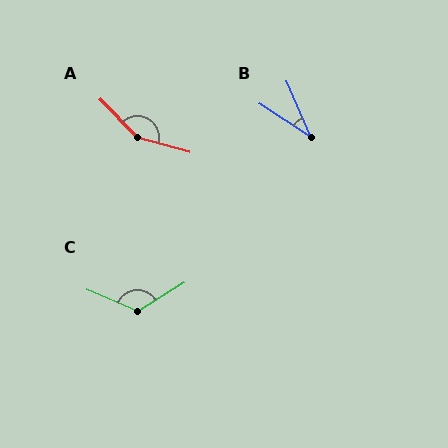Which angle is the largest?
A, at approximately 150 degrees.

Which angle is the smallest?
B, at approximately 34 degrees.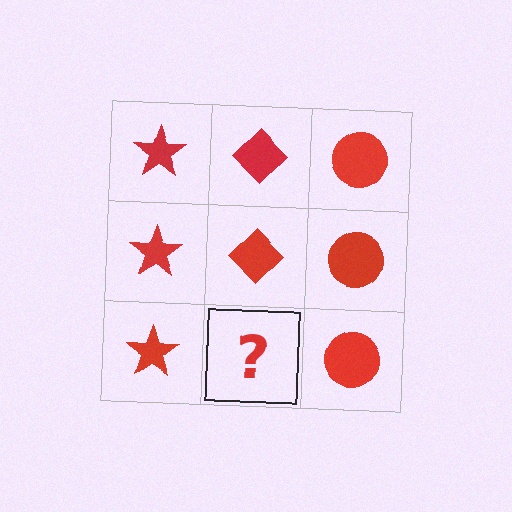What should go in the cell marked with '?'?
The missing cell should contain a red diamond.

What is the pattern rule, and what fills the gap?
The rule is that each column has a consistent shape. The gap should be filled with a red diamond.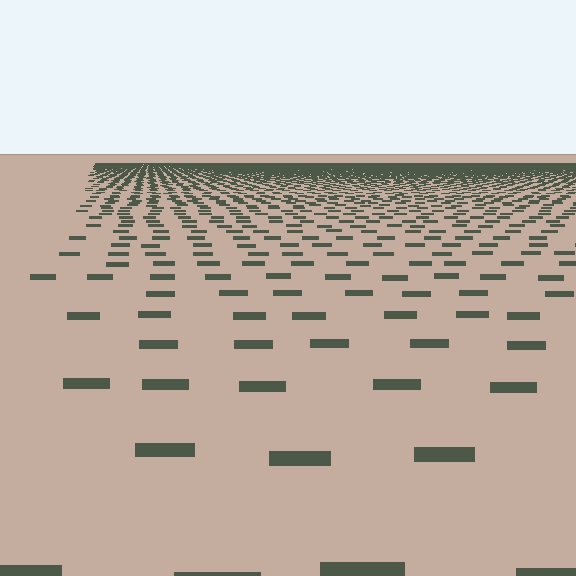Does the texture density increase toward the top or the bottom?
Density increases toward the top.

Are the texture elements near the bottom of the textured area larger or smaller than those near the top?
Larger. Near the bottom, elements are closer to the viewer and appear at a bigger on-screen size.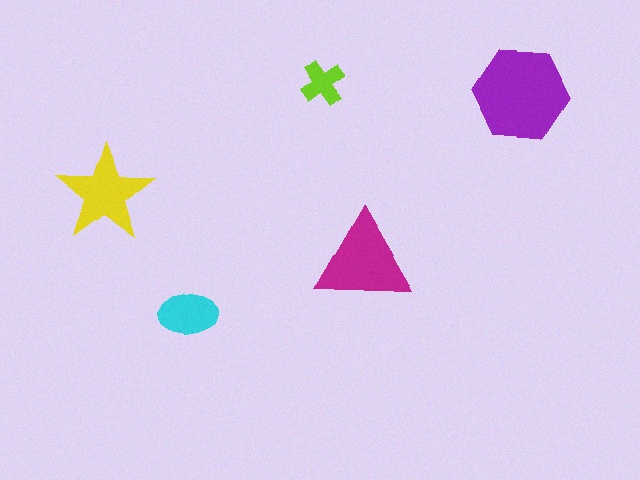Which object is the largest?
The purple hexagon.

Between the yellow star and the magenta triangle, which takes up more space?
The magenta triangle.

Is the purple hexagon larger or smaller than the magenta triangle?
Larger.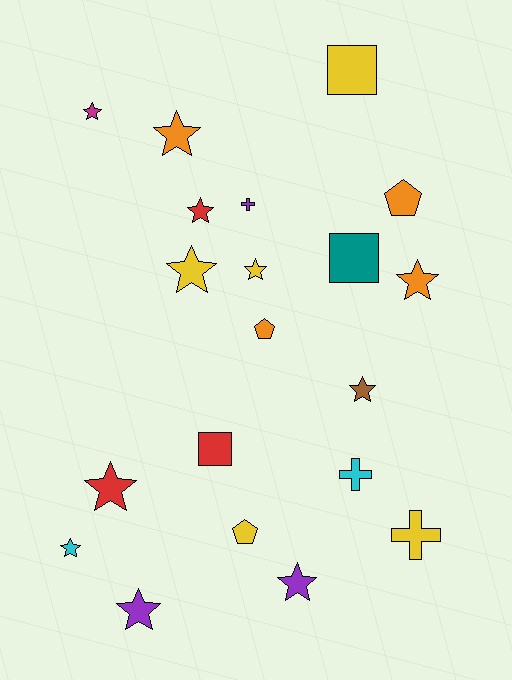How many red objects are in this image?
There are 3 red objects.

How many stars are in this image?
There are 11 stars.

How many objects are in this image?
There are 20 objects.